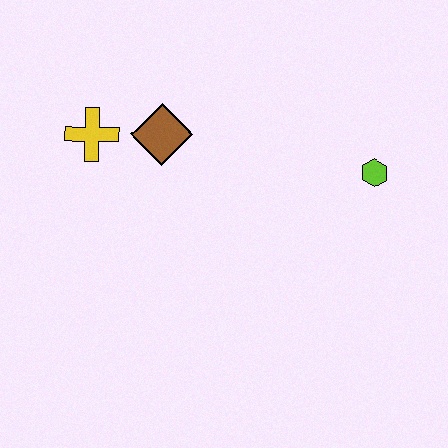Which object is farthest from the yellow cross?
The lime hexagon is farthest from the yellow cross.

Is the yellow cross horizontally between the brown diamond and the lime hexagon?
No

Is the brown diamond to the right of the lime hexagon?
No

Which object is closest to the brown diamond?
The yellow cross is closest to the brown diamond.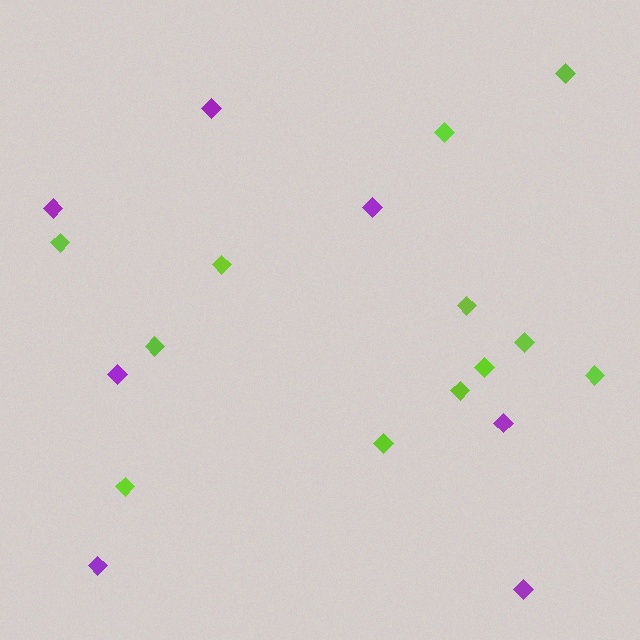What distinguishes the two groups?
There are 2 groups: one group of purple diamonds (7) and one group of lime diamonds (12).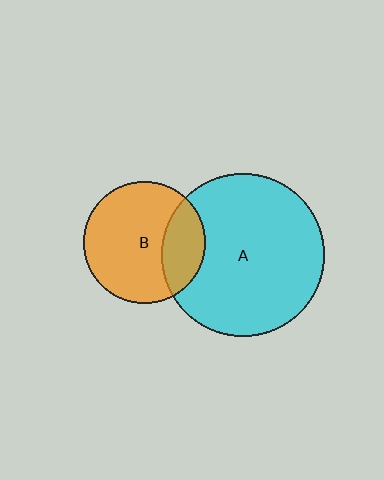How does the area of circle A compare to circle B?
Approximately 1.8 times.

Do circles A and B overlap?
Yes.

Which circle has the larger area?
Circle A (cyan).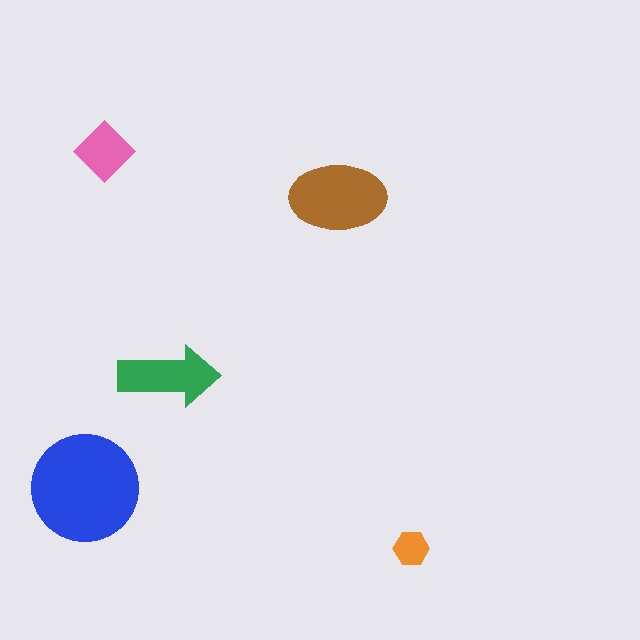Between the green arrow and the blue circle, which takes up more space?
The blue circle.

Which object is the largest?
The blue circle.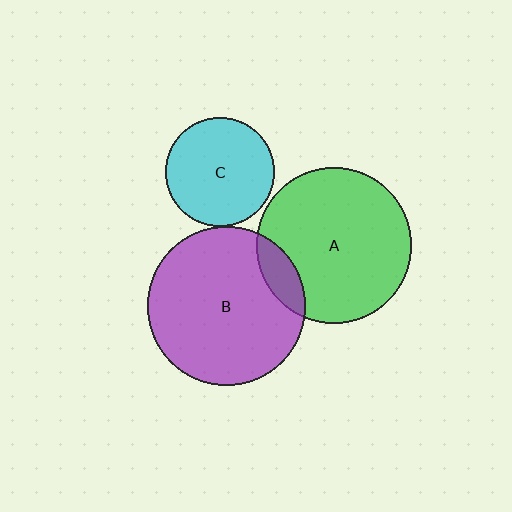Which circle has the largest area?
Circle B (purple).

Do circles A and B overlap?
Yes.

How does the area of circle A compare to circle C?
Approximately 2.0 times.